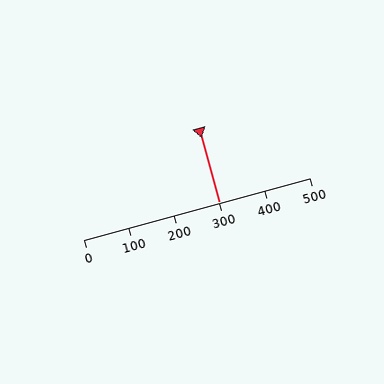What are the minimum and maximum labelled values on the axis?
The axis runs from 0 to 500.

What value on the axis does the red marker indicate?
The marker indicates approximately 300.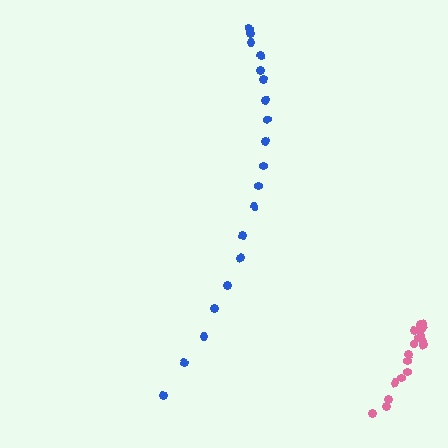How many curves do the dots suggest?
There are 2 distinct paths.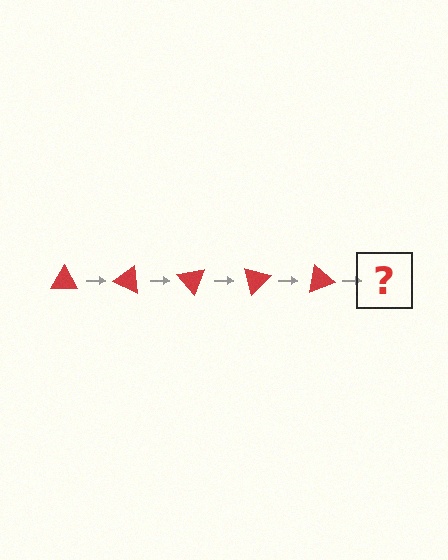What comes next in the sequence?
The next element should be a red triangle rotated 125 degrees.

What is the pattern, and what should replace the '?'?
The pattern is that the triangle rotates 25 degrees each step. The '?' should be a red triangle rotated 125 degrees.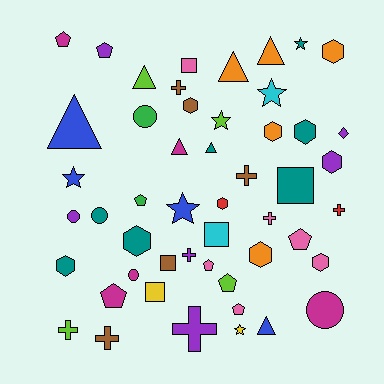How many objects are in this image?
There are 50 objects.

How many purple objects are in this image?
There are 6 purple objects.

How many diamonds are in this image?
There is 1 diamond.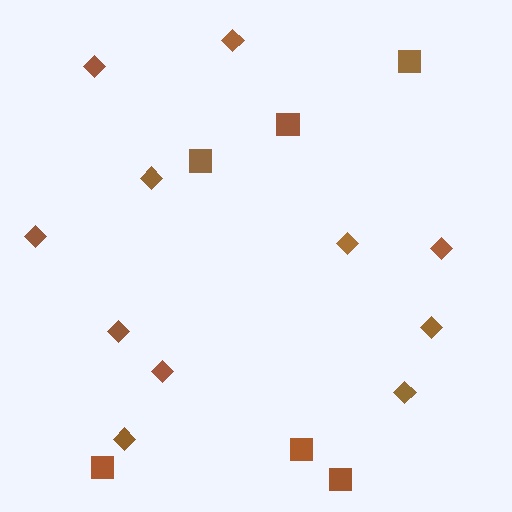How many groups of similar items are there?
There are 2 groups: one group of squares (6) and one group of diamonds (11).